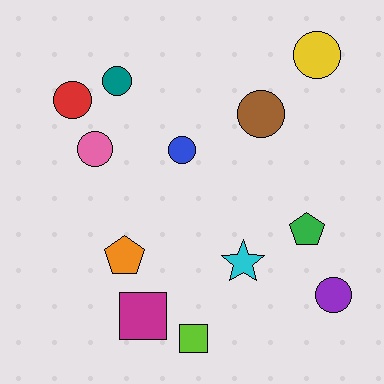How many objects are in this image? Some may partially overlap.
There are 12 objects.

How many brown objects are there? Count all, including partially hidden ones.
There is 1 brown object.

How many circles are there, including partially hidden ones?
There are 7 circles.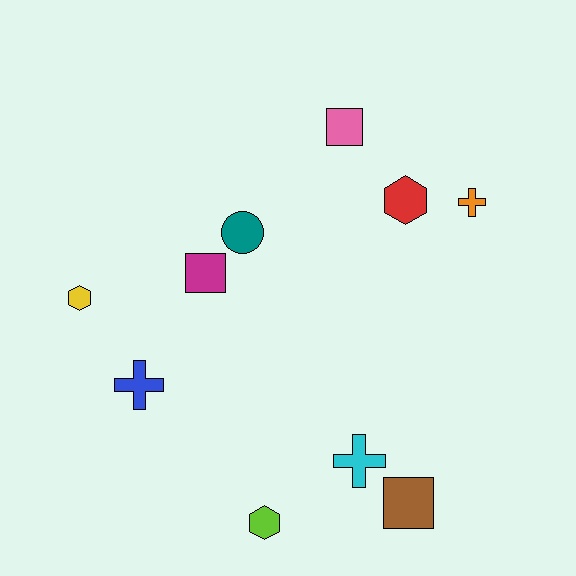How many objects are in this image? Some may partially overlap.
There are 10 objects.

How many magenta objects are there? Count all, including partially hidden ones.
There is 1 magenta object.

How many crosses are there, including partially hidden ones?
There are 3 crosses.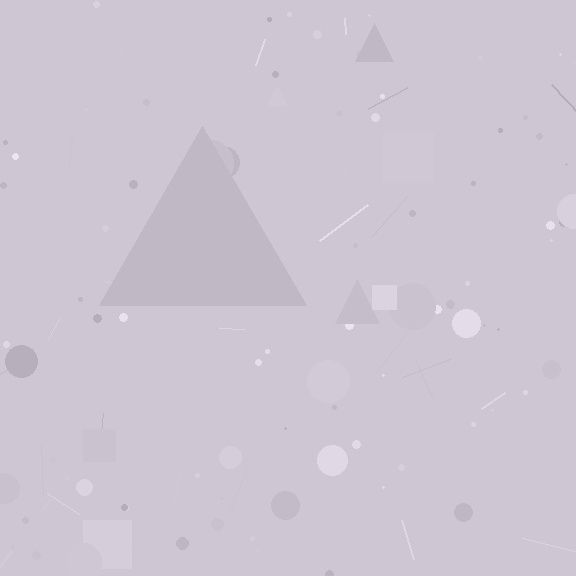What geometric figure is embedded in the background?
A triangle is embedded in the background.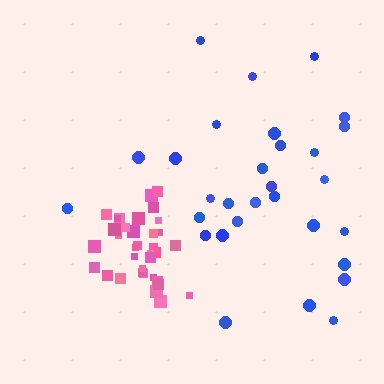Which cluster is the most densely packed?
Pink.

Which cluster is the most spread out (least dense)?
Blue.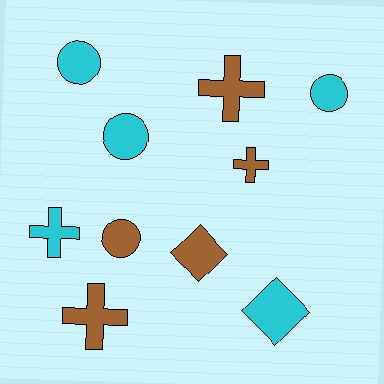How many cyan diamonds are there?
There is 1 cyan diamond.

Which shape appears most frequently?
Circle, with 4 objects.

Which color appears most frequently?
Brown, with 5 objects.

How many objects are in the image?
There are 10 objects.